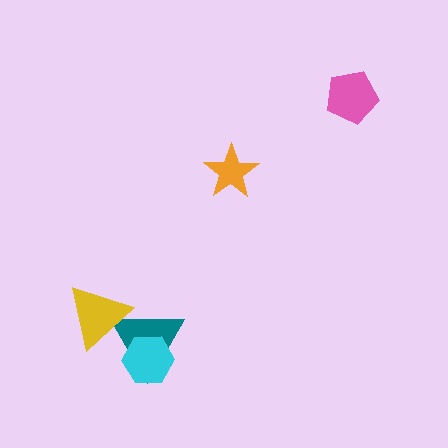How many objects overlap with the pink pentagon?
0 objects overlap with the pink pentagon.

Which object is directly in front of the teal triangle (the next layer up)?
The cyan hexagon is directly in front of the teal triangle.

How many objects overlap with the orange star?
0 objects overlap with the orange star.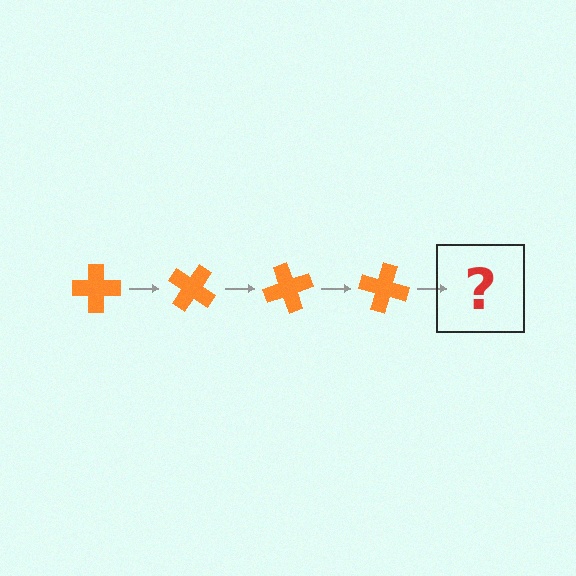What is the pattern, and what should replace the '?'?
The pattern is that the cross rotates 35 degrees each step. The '?' should be an orange cross rotated 140 degrees.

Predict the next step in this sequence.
The next step is an orange cross rotated 140 degrees.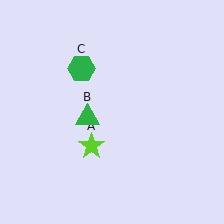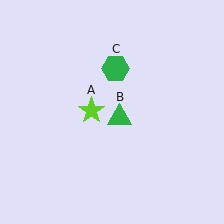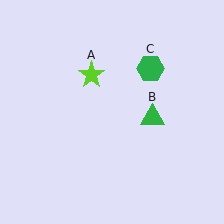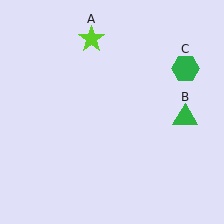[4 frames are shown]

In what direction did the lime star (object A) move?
The lime star (object A) moved up.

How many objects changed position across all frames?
3 objects changed position: lime star (object A), green triangle (object B), green hexagon (object C).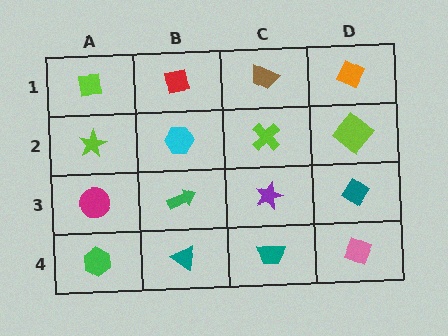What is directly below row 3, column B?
A teal triangle.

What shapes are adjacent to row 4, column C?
A purple star (row 3, column C), a teal triangle (row 4, column B), a pink diamond (row 4, column D).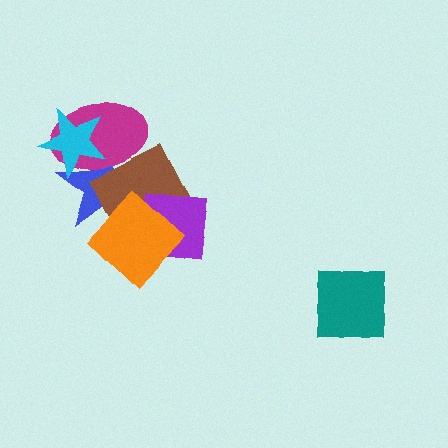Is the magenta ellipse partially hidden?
Yes, it is partially covered by another shape.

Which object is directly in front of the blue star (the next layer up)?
The brown square is directly in front of the blue star.